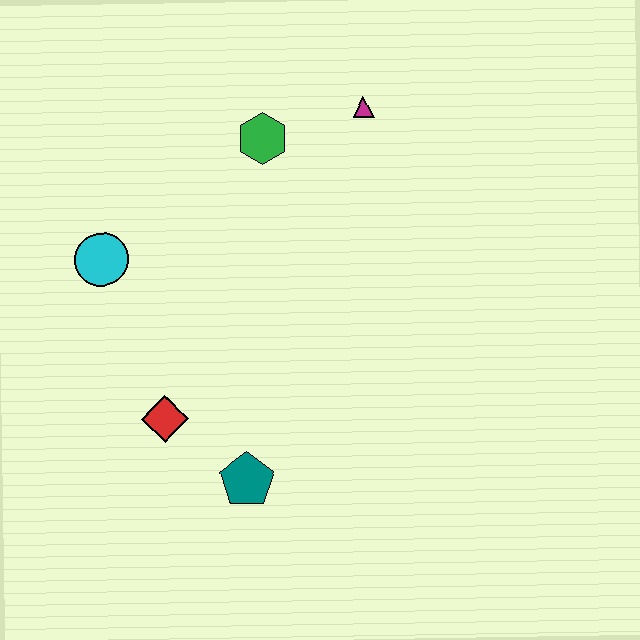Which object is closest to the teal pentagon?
The red diamond is closest to the teal pentagon.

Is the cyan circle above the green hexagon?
No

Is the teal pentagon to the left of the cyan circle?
No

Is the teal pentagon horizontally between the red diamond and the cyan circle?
No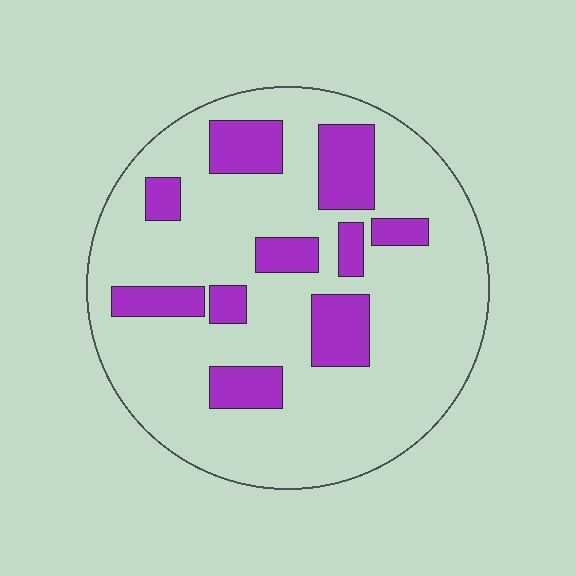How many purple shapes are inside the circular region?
10.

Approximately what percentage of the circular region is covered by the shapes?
Approximately 20%.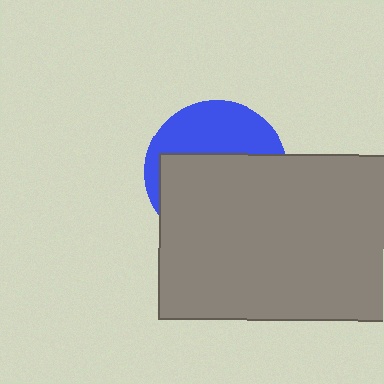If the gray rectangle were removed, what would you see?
You would see the complete blue circle.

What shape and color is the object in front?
The object in front is a gray rectangle.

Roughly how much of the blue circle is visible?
A small part of it is visible (roughly 38%).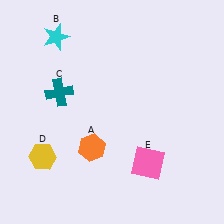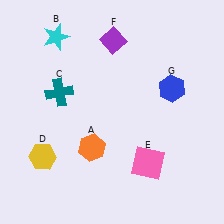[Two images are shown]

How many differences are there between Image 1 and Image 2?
There are 2 differences between the two images.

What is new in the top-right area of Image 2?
A blue hexagon (G) was added in the top-right area of Image 2.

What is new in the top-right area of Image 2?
A purple diamond (F) was added in the top-right area of Image 2.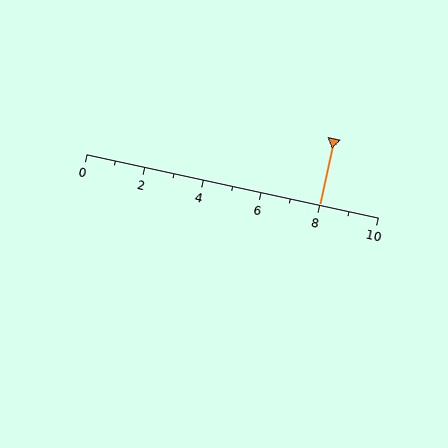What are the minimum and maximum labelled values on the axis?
The axis runs from 0 to 10.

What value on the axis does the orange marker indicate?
The marker indicates approximately 8.